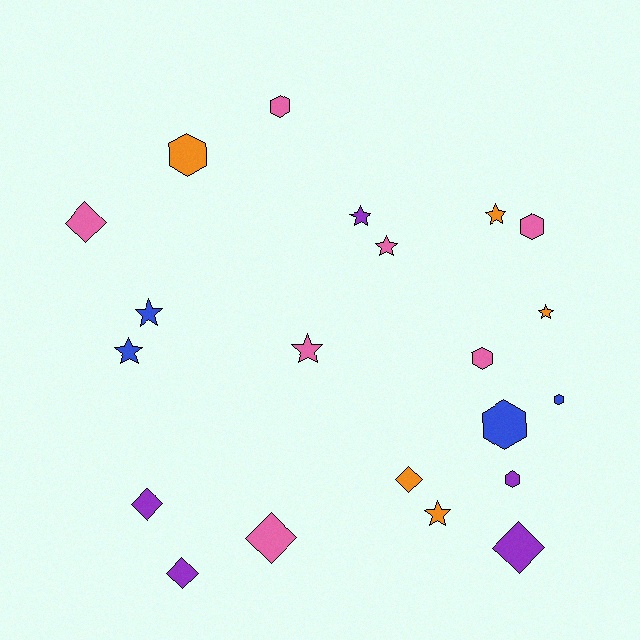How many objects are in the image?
There are 21 objects.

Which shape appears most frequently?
Star, with 8 objects.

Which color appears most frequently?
Pink, with 7 objects.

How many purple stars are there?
There is 1 purple star.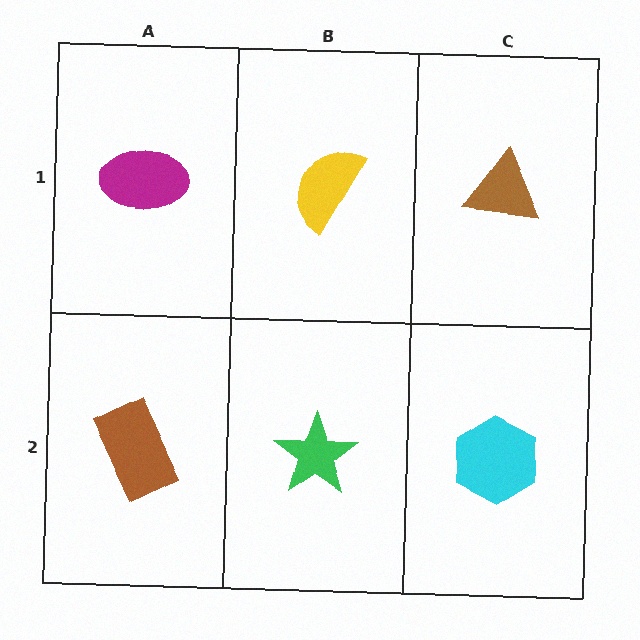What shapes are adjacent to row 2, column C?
A brown triangle (row 1, column C), a green star (row 2, column B).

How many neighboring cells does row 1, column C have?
2.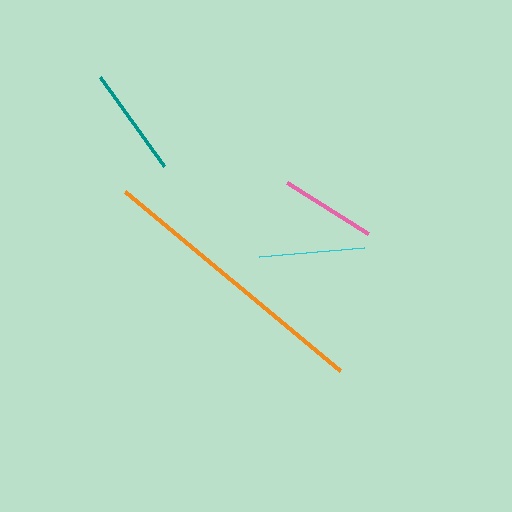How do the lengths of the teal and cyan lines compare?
The teal and cyan lines are approximately the same length.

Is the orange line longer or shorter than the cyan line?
The orange line is longer than the cyan line.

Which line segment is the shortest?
The pink line is the shortest at approximately 96 pixels.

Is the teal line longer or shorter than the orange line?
The orange line is longer than the teal line.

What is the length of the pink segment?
The pink segment is approximately 96 pixels long.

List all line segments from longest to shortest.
From longest to shortest: orange, teal, cyan, pink.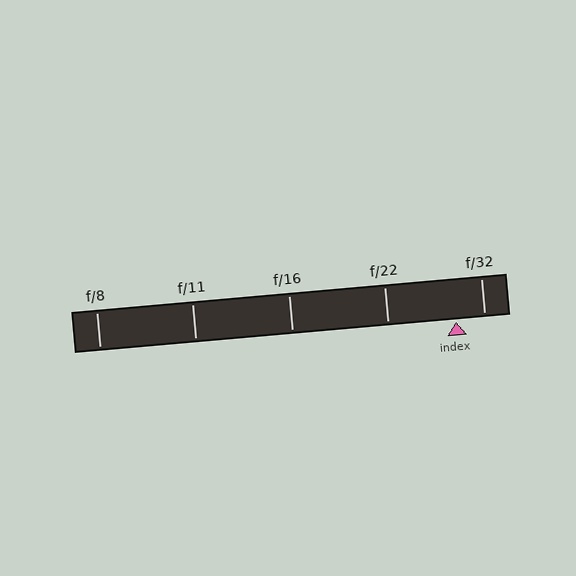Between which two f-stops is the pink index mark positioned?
The index mark is between f/22 and f/32.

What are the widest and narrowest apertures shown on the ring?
The widest aperture shown is f/8 and the narrowest is f/32.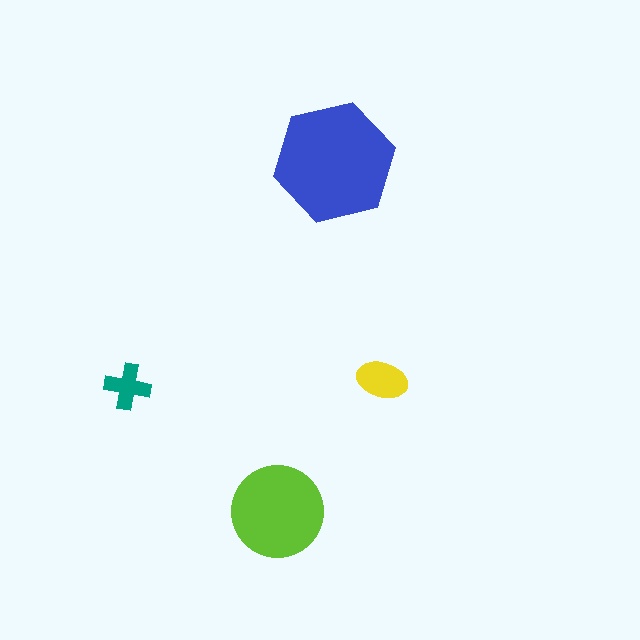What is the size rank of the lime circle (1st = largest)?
2nd.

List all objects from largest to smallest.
The blue hexagon, the lime circle, the yellow ellipse, the teal cross.